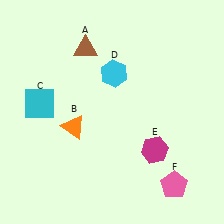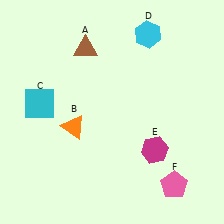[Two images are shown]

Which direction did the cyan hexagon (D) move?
The cyan hexagon (D) moved up.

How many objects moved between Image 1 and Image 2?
1 object moved between the two images.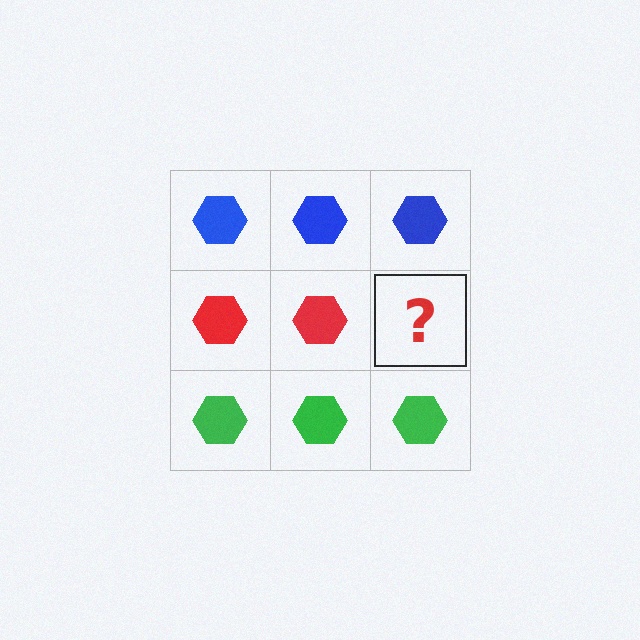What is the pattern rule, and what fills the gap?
The rule is that each row has a consistent color. The gap should be filled with a red hexagon.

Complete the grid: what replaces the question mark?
The question mark should be replaced with a red hexagon.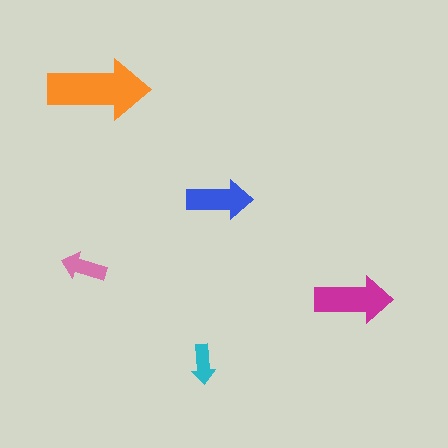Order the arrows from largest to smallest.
the orange one, the magenta one, the blue one, the pink one, the cyan one.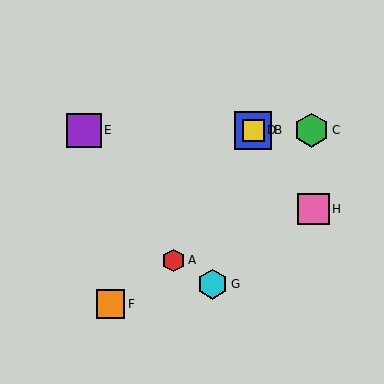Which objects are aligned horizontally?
Objects B, C, D, E are aligned horizontally.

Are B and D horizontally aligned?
Yes, both are at y≈130.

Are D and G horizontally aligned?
No, D is at y≈130 and G is at y≈284.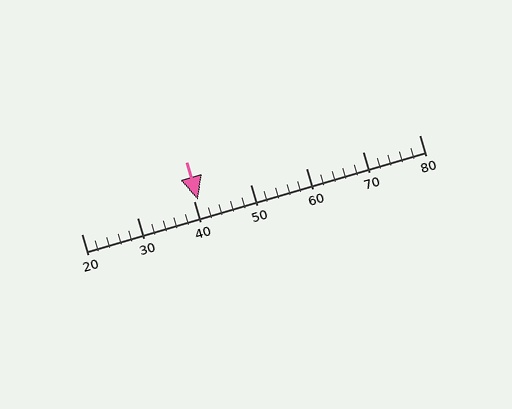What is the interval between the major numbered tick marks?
The major tick marks are spaced 10 units apart.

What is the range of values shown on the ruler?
The ruler shows values from 20 to 80.